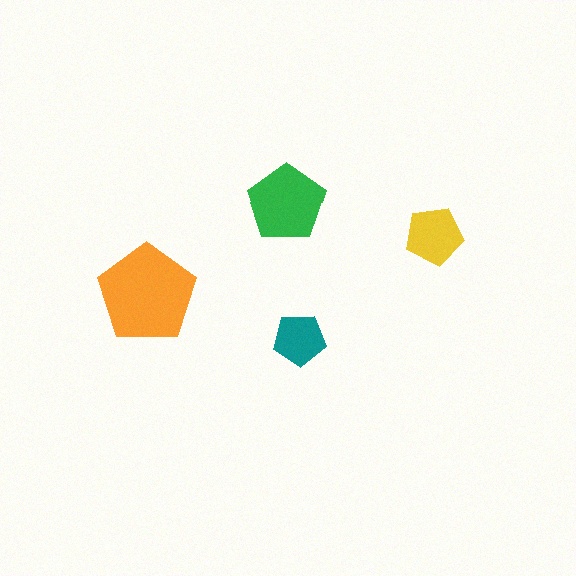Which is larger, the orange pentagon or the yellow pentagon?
The orange one.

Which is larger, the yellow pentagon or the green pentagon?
The green one.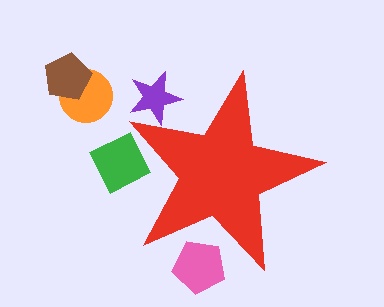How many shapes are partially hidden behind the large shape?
3 shapes are partially hidden.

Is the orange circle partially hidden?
No, the orange circle is fully visible.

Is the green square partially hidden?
Yes, the green square is partially hidden behind the red star.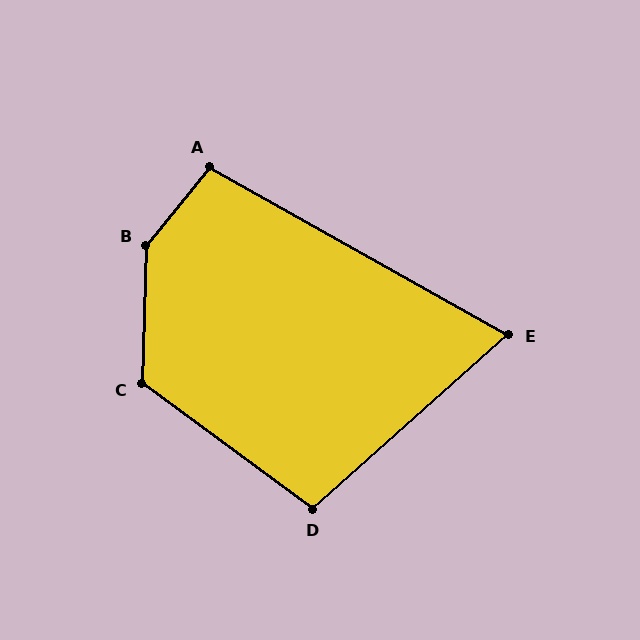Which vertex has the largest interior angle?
B, at approximately 143 degrees.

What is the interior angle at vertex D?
Approximately 102 degrees (obtuse).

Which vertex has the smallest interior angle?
E, at approximately 71 degrees.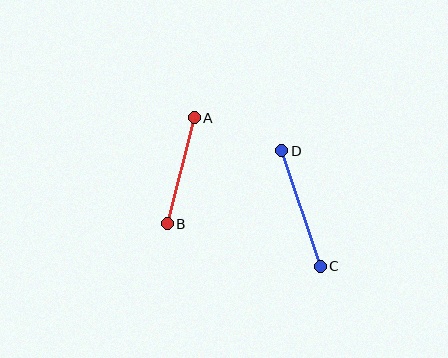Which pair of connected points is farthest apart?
Points C and D are farthest apart.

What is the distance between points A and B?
The distance is approximately 109 pixels.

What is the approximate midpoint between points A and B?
The midpoint is at approximately (181, 171) pixels.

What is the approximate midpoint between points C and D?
The midpoint is at approximately (301, 208) pixels.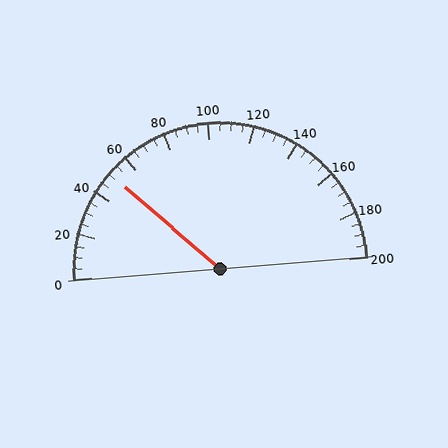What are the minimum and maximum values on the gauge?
The gauge ranges from 0 to 200.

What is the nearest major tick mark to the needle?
The nearest major tick mark is 40.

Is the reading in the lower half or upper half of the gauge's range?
The reading is in the lower half of the range (0 to 200).